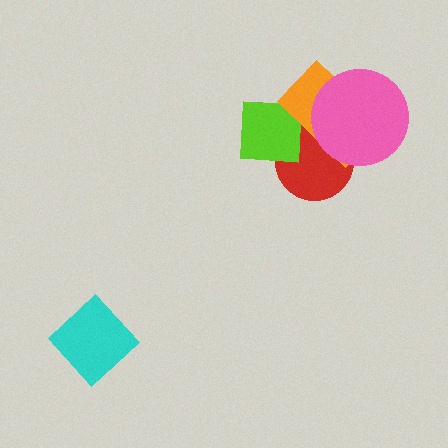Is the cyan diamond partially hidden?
No, no other shape covers it.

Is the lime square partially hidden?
Yes, it is partially covered by another shape.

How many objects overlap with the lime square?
2 objects overlap with the lime square.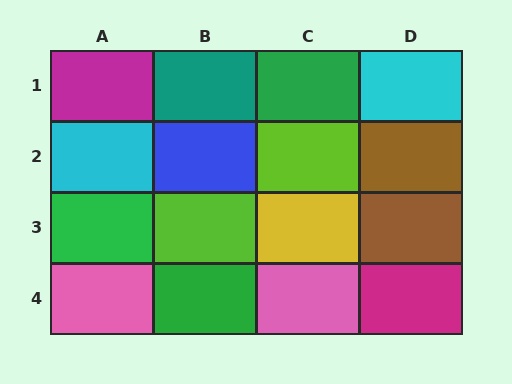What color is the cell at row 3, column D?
Brown.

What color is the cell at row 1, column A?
Magenta.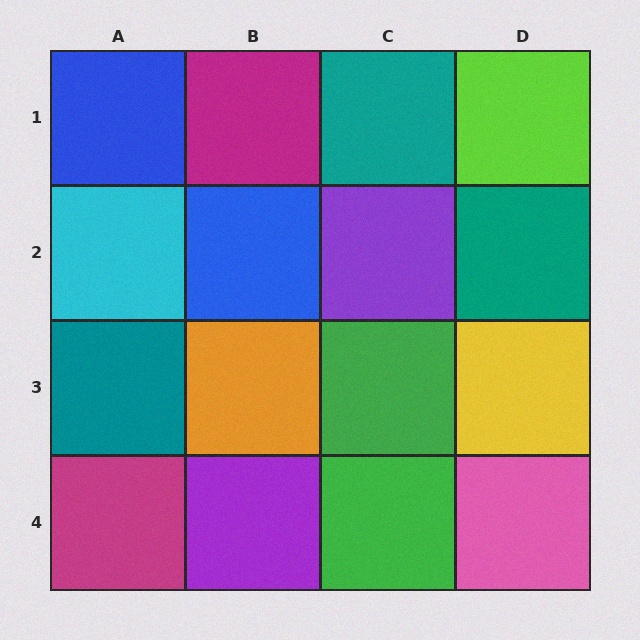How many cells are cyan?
1 cell is cyan.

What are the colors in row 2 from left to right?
Cyan, blue, purple, teal.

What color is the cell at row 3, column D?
Yellow.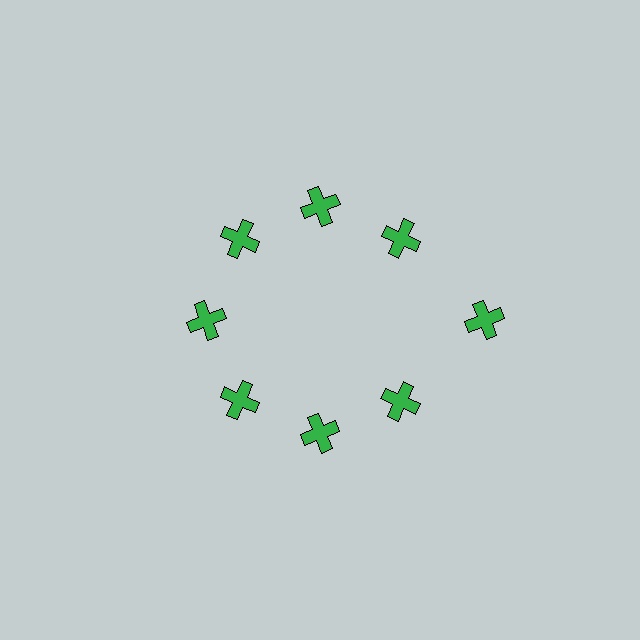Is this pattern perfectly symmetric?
No. The 8 green crosses are arranged in a ring, but one element near the 3 o'clock position is pushed outward from the center, breaking the 8-fold rotational symmetry.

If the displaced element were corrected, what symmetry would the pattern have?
It would have 8-fold rotational symmetry — the pattern would map onto itself every 45 degrees.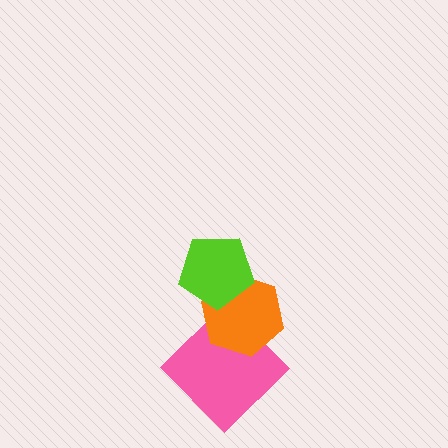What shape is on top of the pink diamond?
The orange hexagon is on top of the pink diamond.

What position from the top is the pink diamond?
The pink diamond is 3rd from the top.